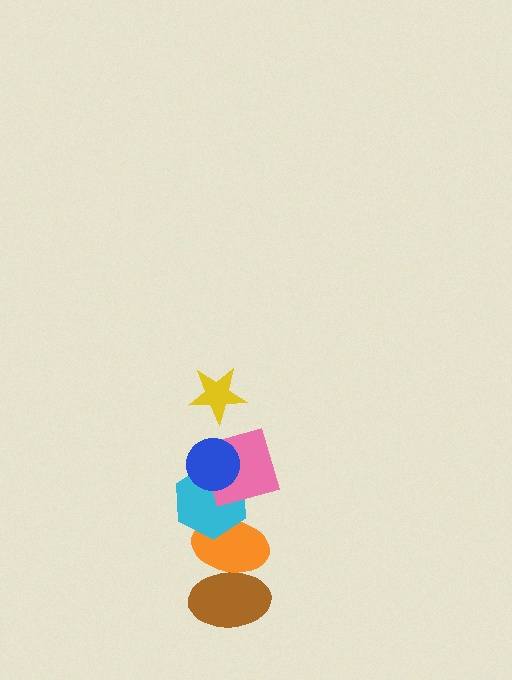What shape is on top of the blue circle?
The yellow star is on top of the blue circle.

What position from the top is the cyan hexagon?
The cyan hexagon is 4th from the top.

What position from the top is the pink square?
The pink square is 3rd from the top.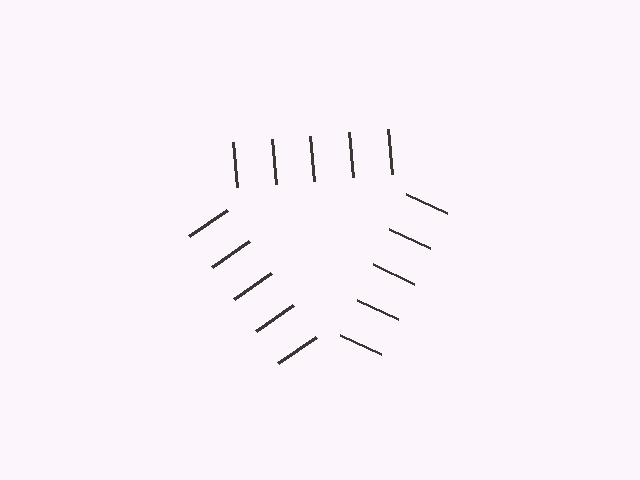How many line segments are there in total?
15 — 5 along each of the 3 edges.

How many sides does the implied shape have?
3 sides — the line-ends trace a triangle.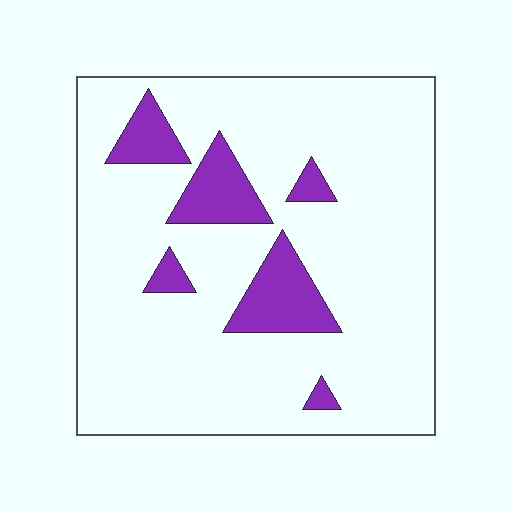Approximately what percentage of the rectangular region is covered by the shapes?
Approximately 15%.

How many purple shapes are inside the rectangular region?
6.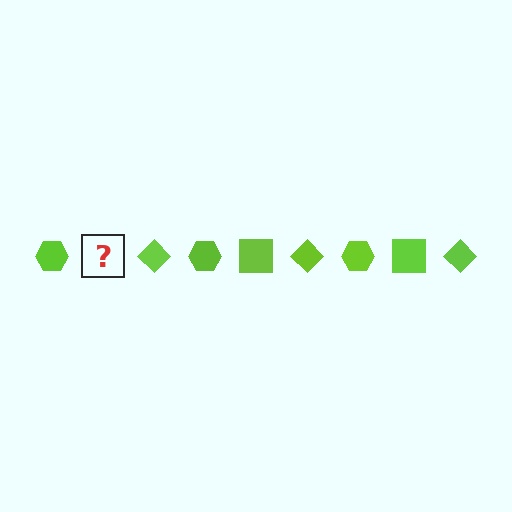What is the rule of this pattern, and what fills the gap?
The rule is that the pattern cycles through hexagon, square, diamond shapes in lime. The gap should be filled with a lime square.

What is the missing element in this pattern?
The missing element is a lime square.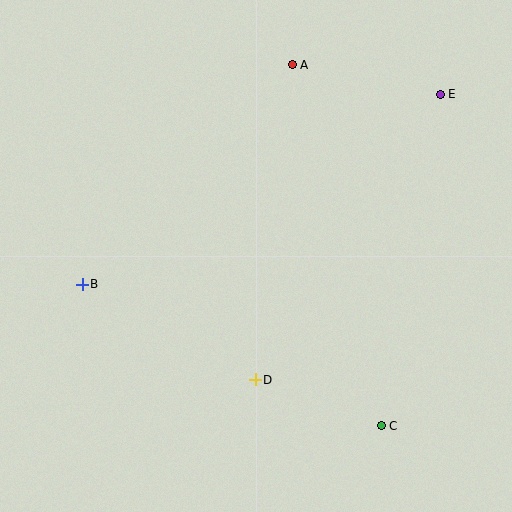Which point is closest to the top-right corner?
Point E is closest to the top-right corner.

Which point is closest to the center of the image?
Point D at (255, 380) is closest to the center.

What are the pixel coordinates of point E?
Point E is at (440, 94).